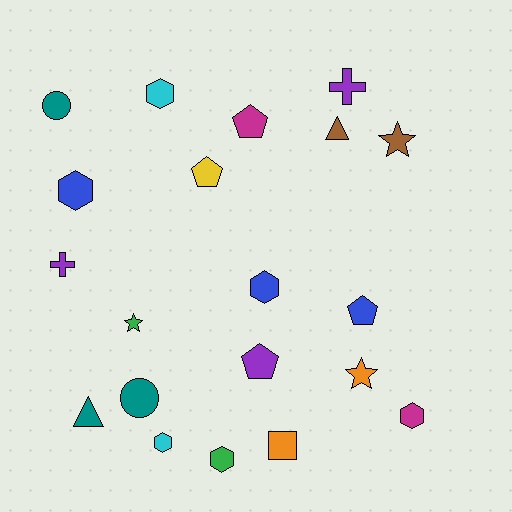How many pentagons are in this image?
There are 4 pentagons.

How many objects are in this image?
There are 20 objects.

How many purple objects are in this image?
There are 3 purple objects.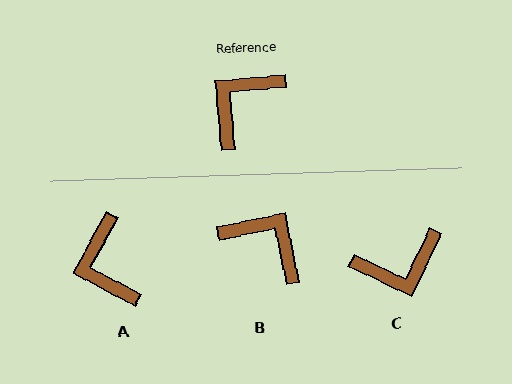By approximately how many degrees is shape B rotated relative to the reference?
Approximately 83 degrees clockwise.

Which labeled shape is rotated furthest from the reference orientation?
C, about 150 degrees away.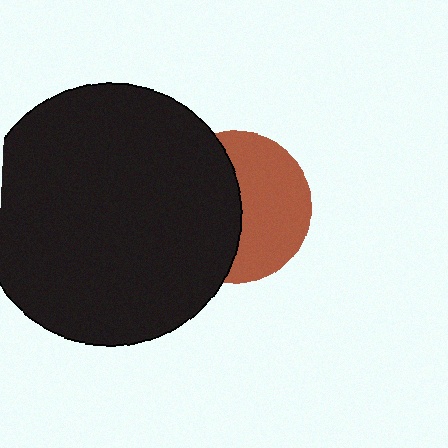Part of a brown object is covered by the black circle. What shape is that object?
It is a circle.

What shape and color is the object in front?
The object in front is a black circle.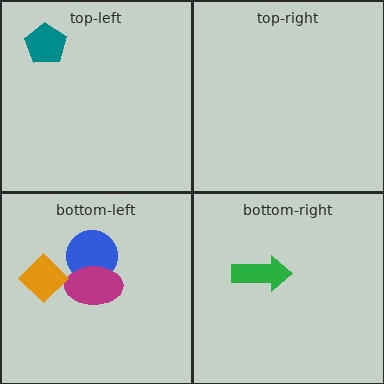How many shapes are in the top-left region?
1.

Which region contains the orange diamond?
The bottom-left region.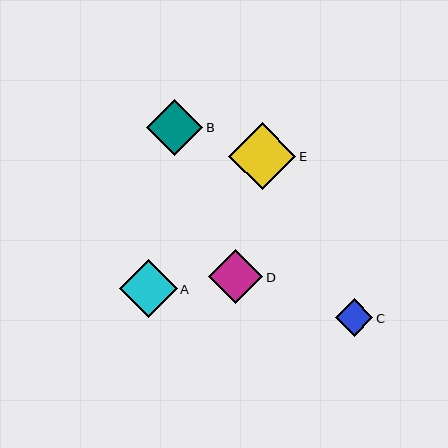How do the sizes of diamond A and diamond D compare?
Diamond A and diamond D are approximately the same size.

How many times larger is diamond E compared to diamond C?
Diamond E is approximately 1.8 times the size of diamond C.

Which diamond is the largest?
Diamond E is the largest with a size of approximately 67 pixels.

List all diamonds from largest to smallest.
From largest to smallest: E, A, B, D, C.